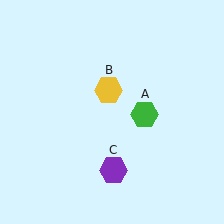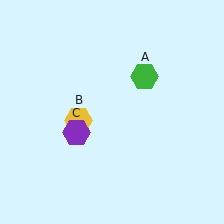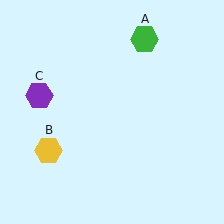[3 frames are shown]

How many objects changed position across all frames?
3 objects changed position: green hexagon (object A), yellow hexagon (object B), purple hexagon (object C).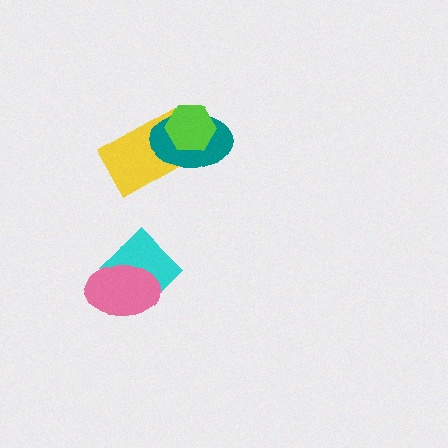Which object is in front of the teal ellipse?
The lime hexagon is in front of the teal ellipse.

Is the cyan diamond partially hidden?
Yes, it is partially covered by another shape.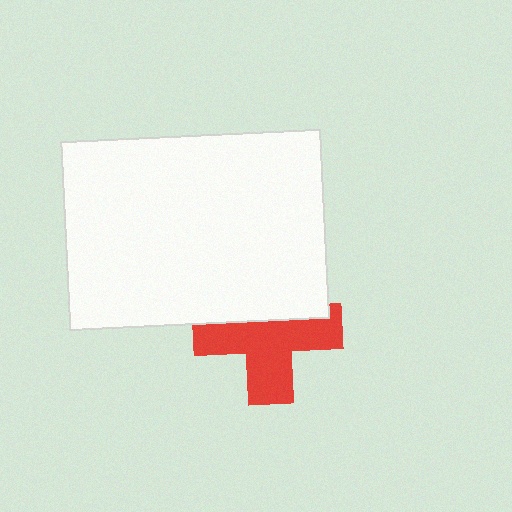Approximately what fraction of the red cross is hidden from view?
Roughly 37% of the red cross is hidden behind the white rectangle.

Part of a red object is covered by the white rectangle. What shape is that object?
It is a cross.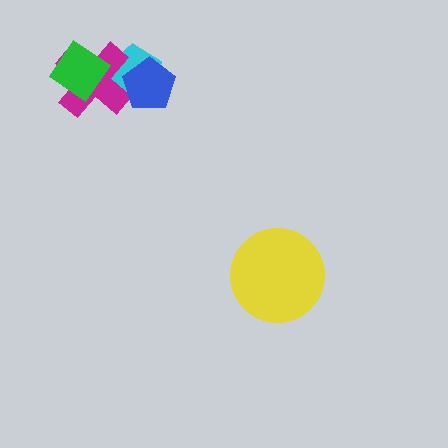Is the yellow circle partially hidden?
No, no other shape covers it.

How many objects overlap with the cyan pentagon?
2 objects overlap with the cyan pentagon.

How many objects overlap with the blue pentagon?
2 objects overlap with the blue pentagon.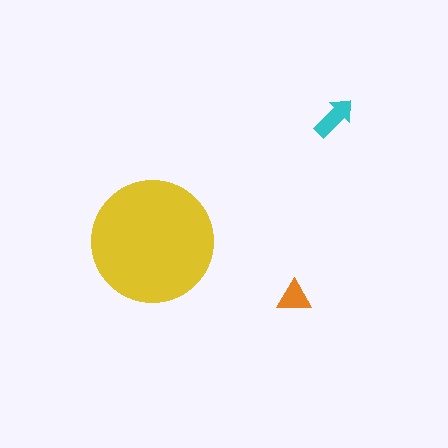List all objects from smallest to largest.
The orange triangle, the cyan arrow, the yellow circle.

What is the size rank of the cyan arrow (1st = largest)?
2nd.